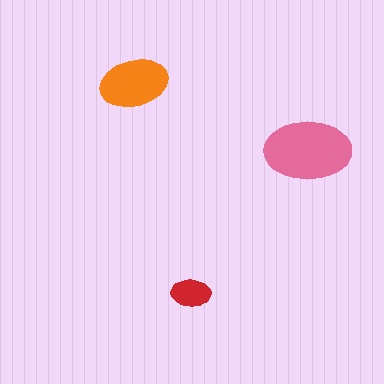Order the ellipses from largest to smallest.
the pink one, the orange one, the red one.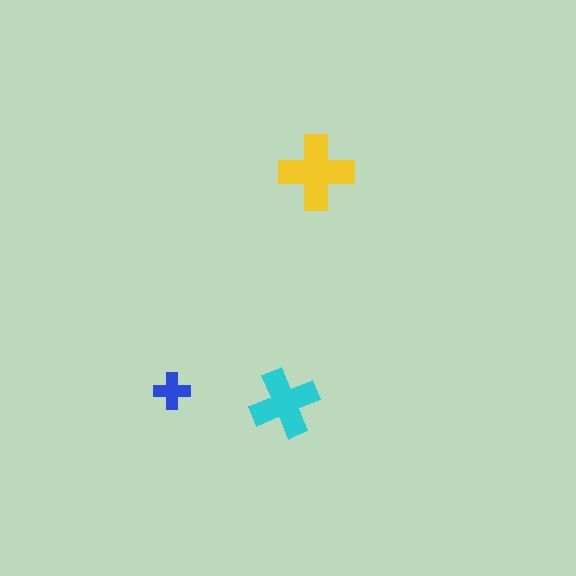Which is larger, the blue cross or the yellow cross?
The yellow one.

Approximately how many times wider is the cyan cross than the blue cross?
About 2 times wider.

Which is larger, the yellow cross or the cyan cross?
The yellow one.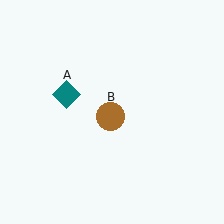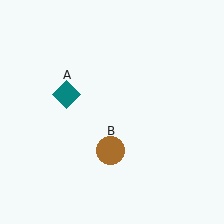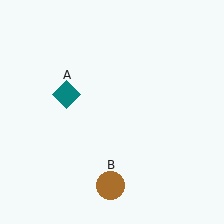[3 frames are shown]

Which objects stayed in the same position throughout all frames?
Teal diamond (object A) remained stationary.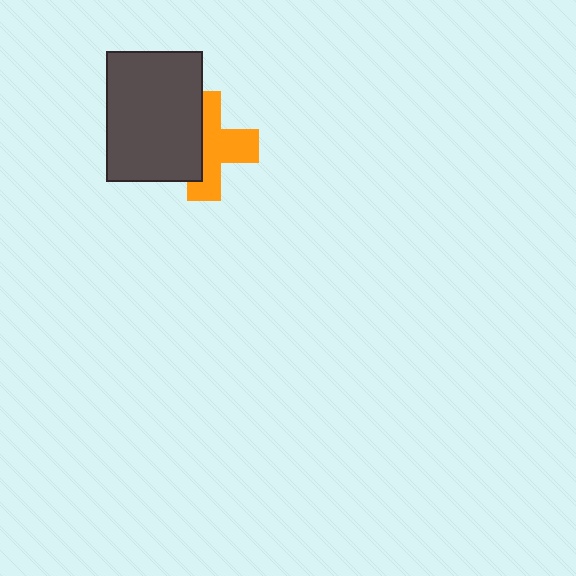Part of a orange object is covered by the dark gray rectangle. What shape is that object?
It is a cross.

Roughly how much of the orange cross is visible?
About half of it is visible (roughly 57%).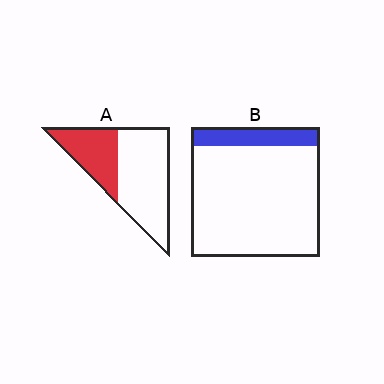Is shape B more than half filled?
No.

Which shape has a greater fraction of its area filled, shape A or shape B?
Shape A.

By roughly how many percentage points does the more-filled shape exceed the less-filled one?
By roughly 20 percentage points (A over B).